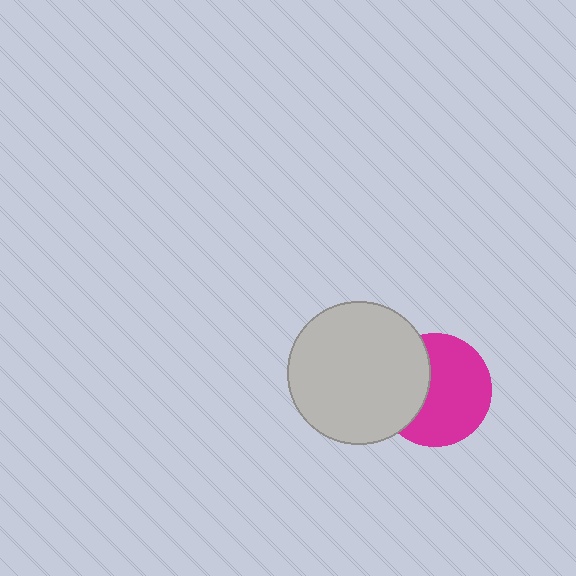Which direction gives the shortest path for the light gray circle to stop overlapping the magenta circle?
Moving left gives the shortest separation.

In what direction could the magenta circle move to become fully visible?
The magenta circle could move right. That would shift it out from behind the light gray circle entirely.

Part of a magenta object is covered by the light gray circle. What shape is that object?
It is a circle.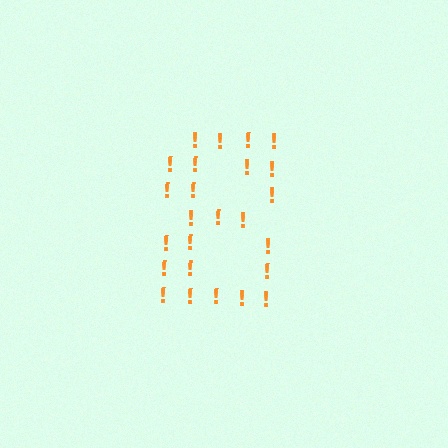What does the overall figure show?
The overall figure shows the digit 8.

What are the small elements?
The small elements are exclamation marks.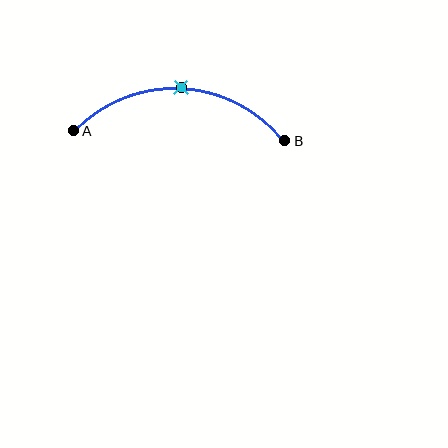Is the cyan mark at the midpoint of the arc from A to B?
Yes. The cyan mark lies on the arc at equal arc-length from both A and B — it is the arc midpoint.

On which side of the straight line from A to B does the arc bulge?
The arc bulges above the straight line connecting A and B.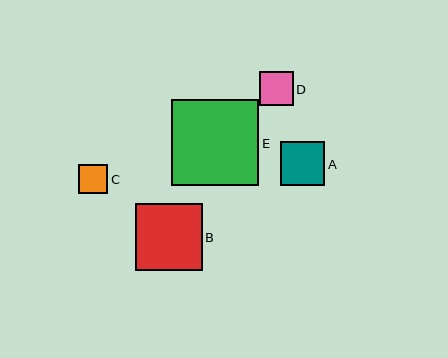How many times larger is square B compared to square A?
Square B is approximately 1.5 times the size of square A.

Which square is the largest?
Square E is the largest with a size of approximately 87 pixels.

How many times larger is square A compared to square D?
Square A is approximately 1.3 times the size of square D.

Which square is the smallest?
Square C is the smallest with a size of approximately 29 pixels.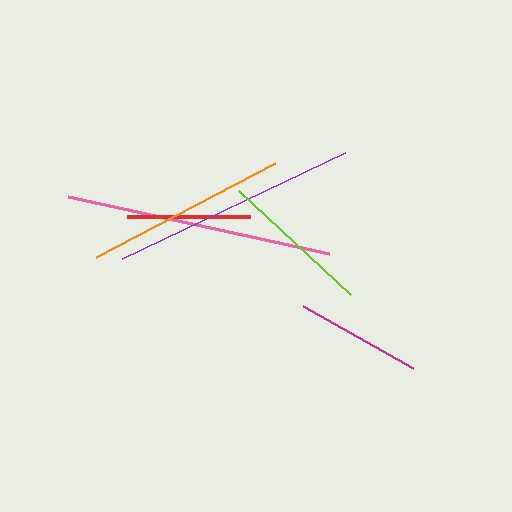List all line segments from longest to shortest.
From longest to shortest: pink, purple, orange, lime, magenta, red.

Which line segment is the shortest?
The red line is the shortest at approximately 122 pixels.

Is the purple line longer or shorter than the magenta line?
The purple line is longer than the magenta line.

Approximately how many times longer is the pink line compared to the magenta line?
The pink line is approximately 2.1 times the length of the magenta line.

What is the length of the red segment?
The red segment is approximately 122 pixels long.